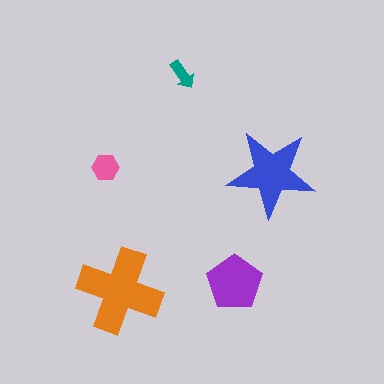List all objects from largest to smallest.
The orange cross, the blue star, the purple pentagon, the pink hexagon, the teal arrow.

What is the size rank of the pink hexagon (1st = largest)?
4th.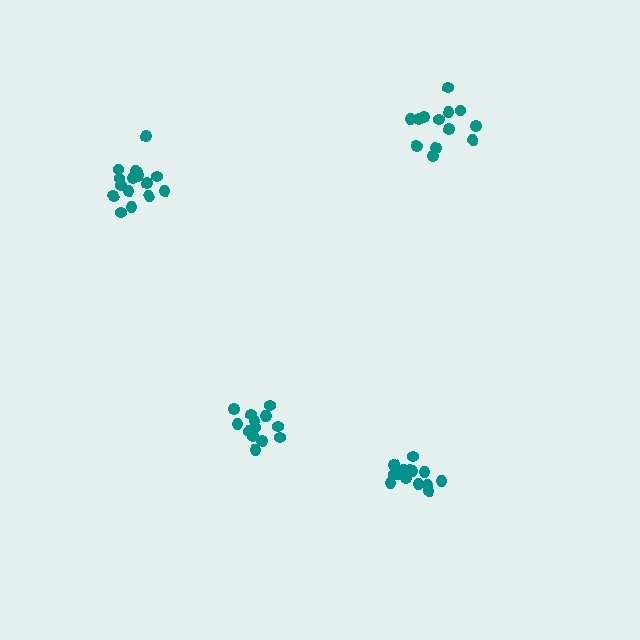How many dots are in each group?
Group 1: 14 dots, Group 2: 13 dots, Group 3: 16 dots, Group 4: 15 dots (58 total).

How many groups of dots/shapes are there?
There are 4 groups.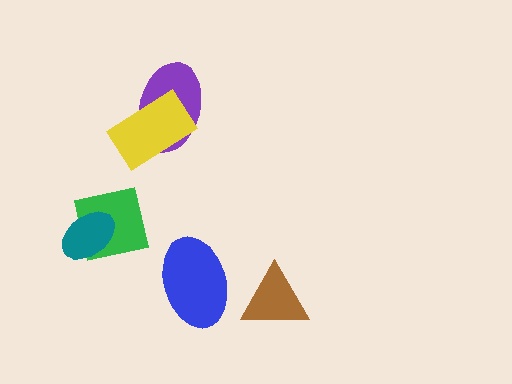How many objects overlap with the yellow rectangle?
1 object overlaps with the yellow rectangle.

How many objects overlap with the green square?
1 object overlaps with the green square.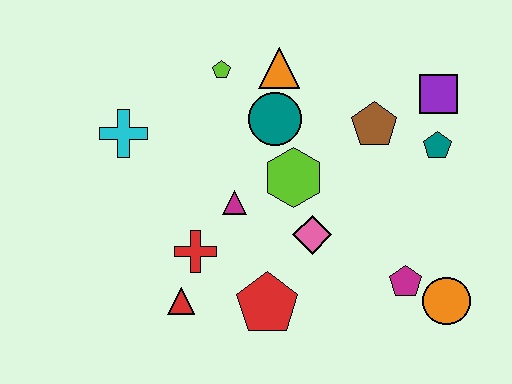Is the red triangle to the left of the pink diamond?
Yes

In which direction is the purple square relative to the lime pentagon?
The purple square is to the right of the lime pentagon.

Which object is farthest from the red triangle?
The purple square is farthest from the red triangle.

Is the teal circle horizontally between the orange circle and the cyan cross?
Yes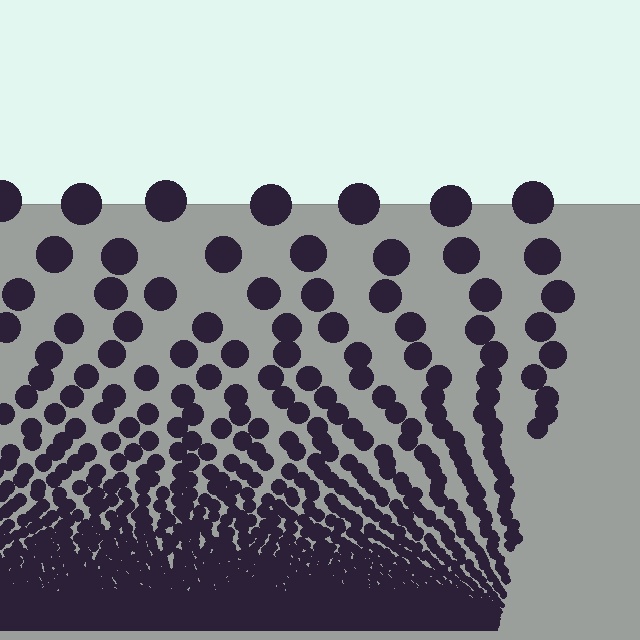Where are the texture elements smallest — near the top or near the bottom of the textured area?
Near the bottom.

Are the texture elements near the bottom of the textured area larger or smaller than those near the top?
Smaller. The gradient is inverted — elements near the bottom are smaller and denser.